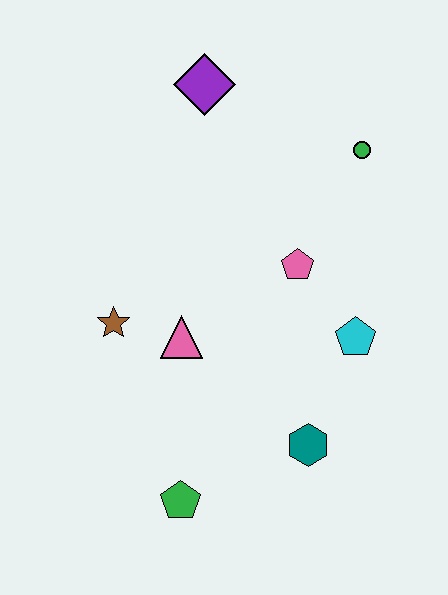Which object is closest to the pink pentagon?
The cyan pentagon is closest to the pink pentagon.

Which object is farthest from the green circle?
The green pentagon is farthest from the green circle.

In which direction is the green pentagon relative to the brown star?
The green pentagon is below the brown star.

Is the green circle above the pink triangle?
Yes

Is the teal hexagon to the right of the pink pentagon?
Yes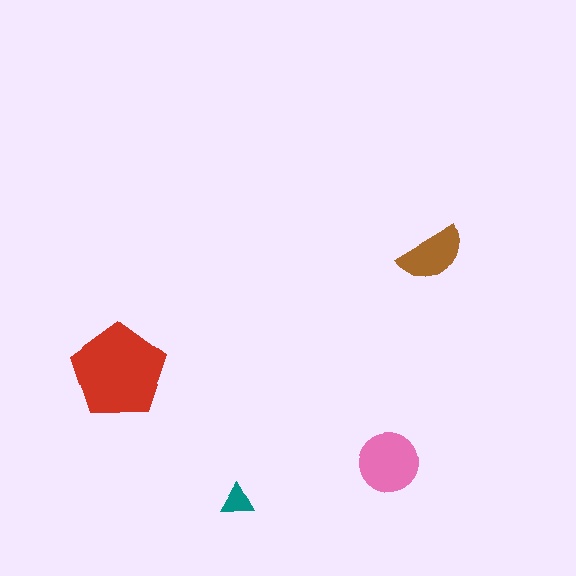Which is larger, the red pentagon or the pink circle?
The red pentagon.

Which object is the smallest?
The teal triangle.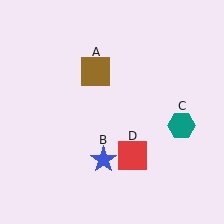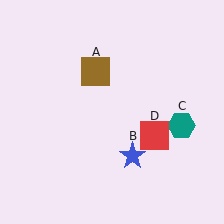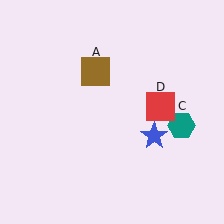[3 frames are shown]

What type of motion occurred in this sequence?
The blue star (object B), red square (object D) rotated counterclockwise around the center of the scene.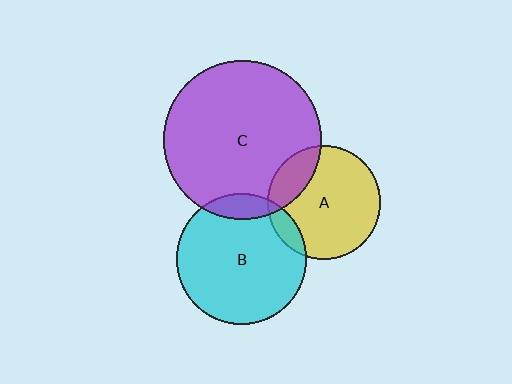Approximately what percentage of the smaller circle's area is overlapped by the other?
Approximately 20%.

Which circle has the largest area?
Circle C (purple).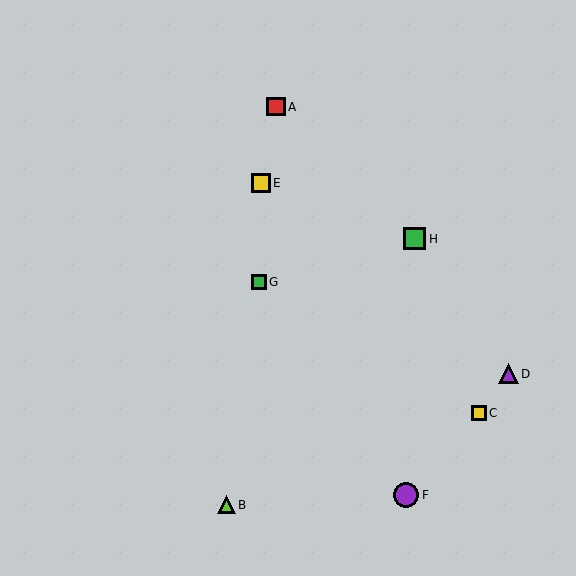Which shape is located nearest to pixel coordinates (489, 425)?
The yellow square (labeled C) at (479, 413) is nearest to that location.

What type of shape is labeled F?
Shape F is a purple circle.